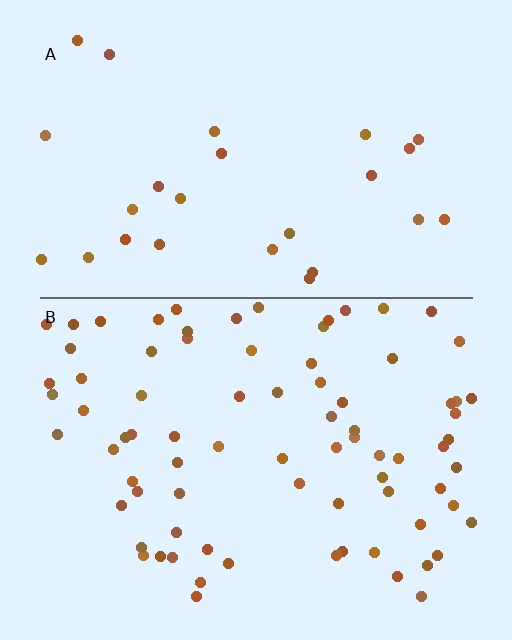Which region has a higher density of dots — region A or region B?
B (the bottom).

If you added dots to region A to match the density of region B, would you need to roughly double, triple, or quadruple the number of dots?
Approximately triple.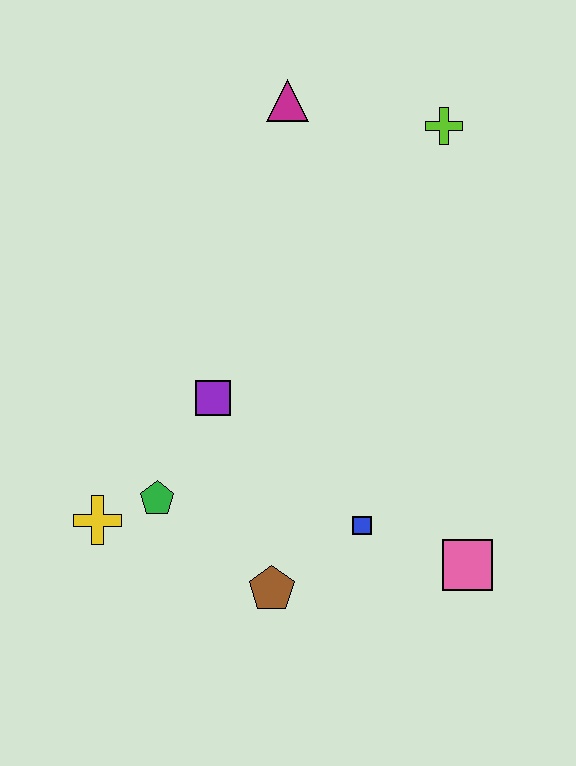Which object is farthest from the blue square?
The magenta triangle is farthest from the blue square.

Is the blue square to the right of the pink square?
No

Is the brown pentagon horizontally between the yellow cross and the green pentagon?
No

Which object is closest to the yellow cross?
The green pentagon is closest to the yellow cross.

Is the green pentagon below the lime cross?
Yes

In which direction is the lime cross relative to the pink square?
The lime cross is above the pink square.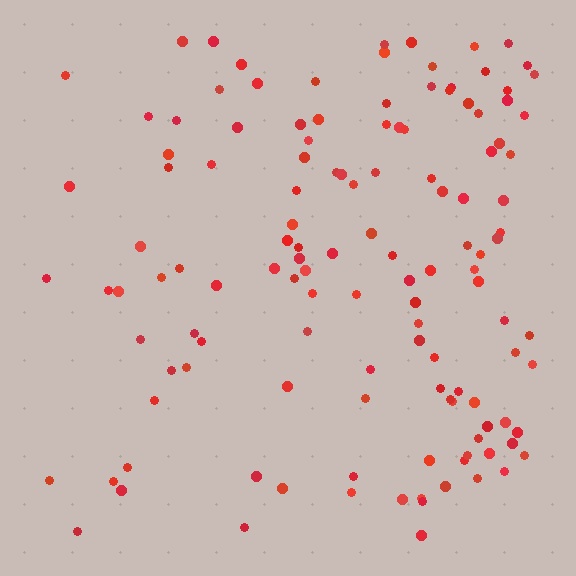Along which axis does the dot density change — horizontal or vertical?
Horizontal.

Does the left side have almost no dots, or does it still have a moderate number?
Still a moderate number, just noticeably fewer than the right.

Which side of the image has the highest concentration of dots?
The right.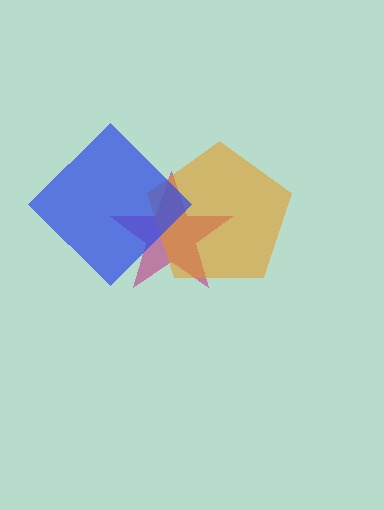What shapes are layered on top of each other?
The layered shapes are: a magenta star, an orange pentagon, a blue diamond.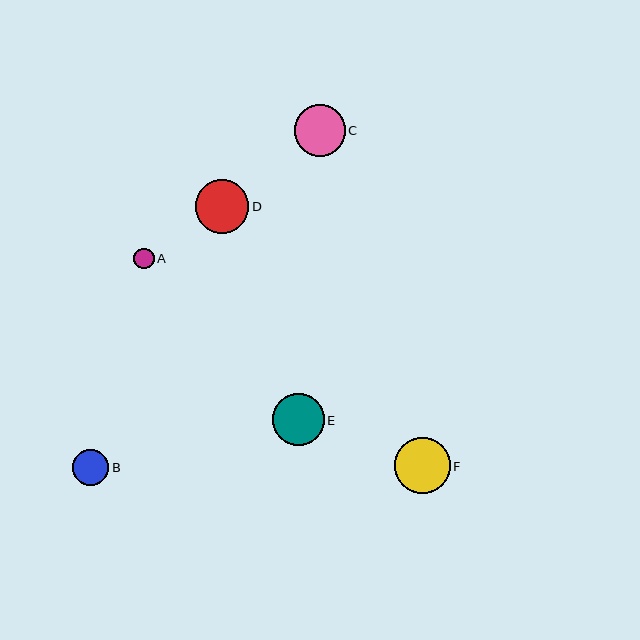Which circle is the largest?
Circle F is the largest with a size of approximately 55 pixels.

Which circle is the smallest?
Circle A is the smallest with a size of approximately 20 pixels.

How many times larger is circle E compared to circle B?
Circle E is approximately 1.4 times the size of circle B.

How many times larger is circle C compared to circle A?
Circle C is approximately 2.5 times the size of circle A.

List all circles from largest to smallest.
From largest to smallest: F, D, E, C, B, A.